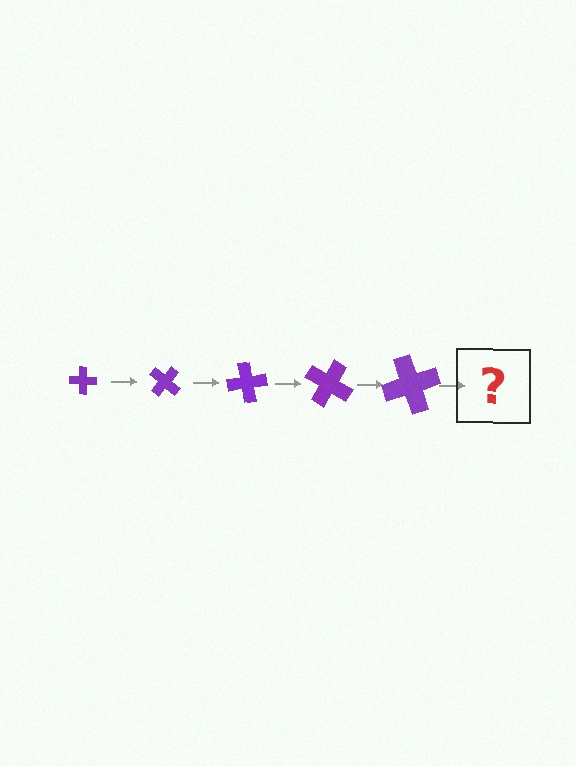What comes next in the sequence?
The next element should be a cross, larger than the previous one and rotated 200 degrees from the start.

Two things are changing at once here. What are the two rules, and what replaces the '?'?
The two rules are that the cross grows larger each step and it rotates 40 degrees each step. The '?' should be a cross, larger than the previous one and rotated 200 degrees from the start.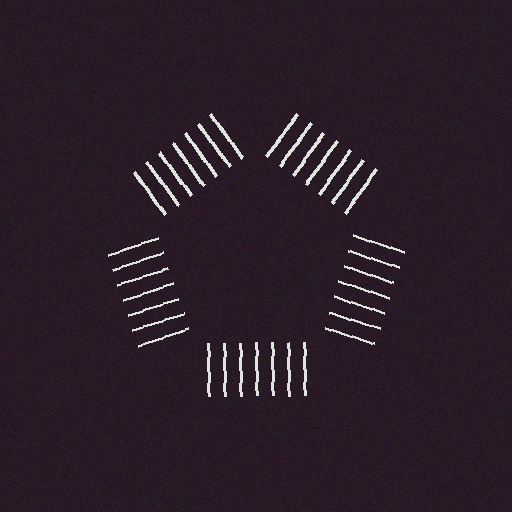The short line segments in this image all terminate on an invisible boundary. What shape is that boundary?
An illusory pentagon — the line segments terminate on its edges but no continuous stroke is drawn.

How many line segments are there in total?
35 — 7 along each of the 5 edges.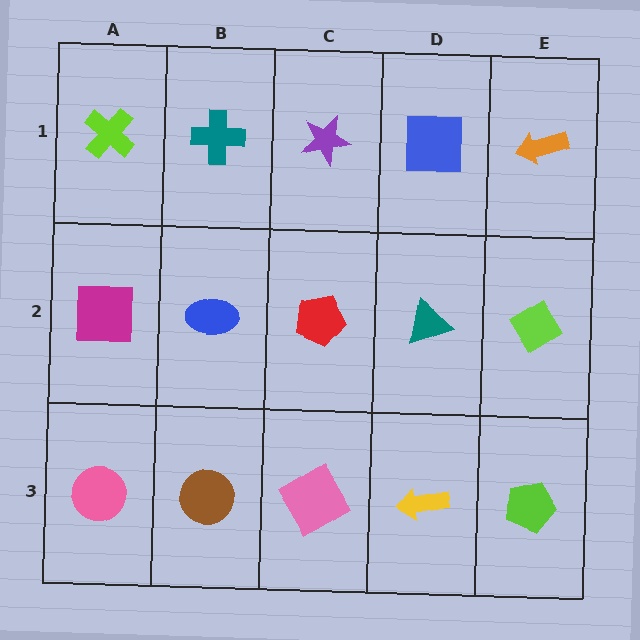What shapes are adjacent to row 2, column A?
A lime cross (row 1, column A), a pink circle (row 3, column A), a blue ellipse (row 2, column B).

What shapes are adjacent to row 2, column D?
A blue square (row 1, column D), a yellow arrow (row 3, column D), a red pentagon (row 2, column C), a lime diamond (row 2, column E).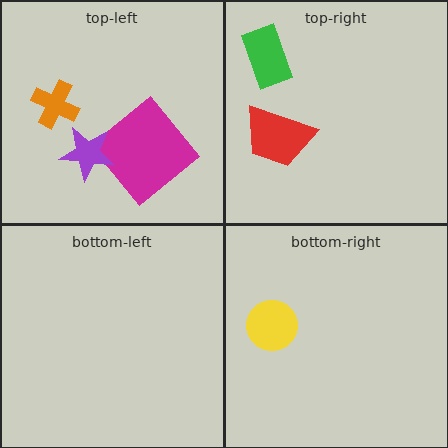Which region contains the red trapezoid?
The top-right region.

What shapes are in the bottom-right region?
The yellow circle.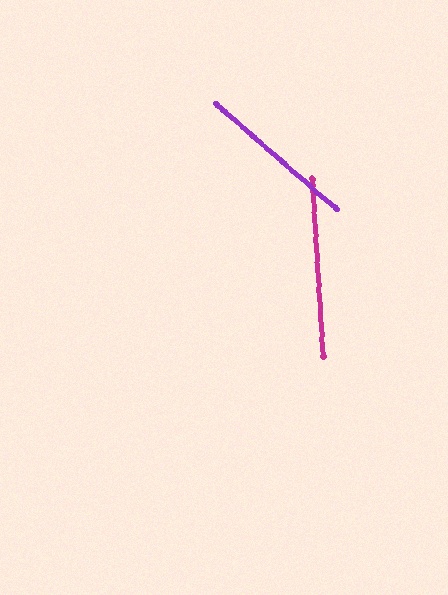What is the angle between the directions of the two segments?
Approximately 45 degrees.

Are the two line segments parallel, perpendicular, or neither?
Neither parallel nor perpendicular — they differ by about 45°.